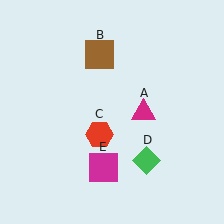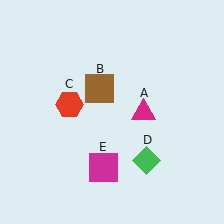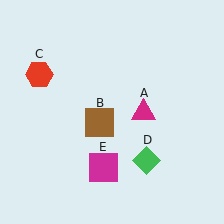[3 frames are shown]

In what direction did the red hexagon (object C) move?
The red hexagon (object C) moved up and to the left.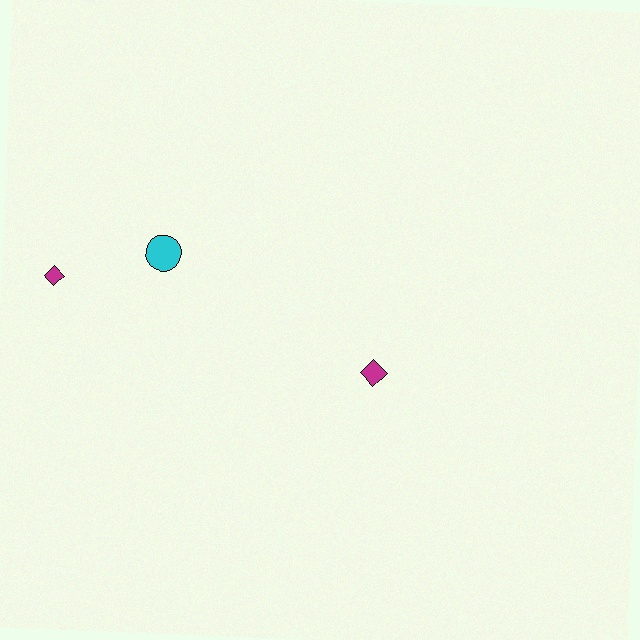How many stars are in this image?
There are no stars.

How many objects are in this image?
There are 3 objects.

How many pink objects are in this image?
There are no pink objects.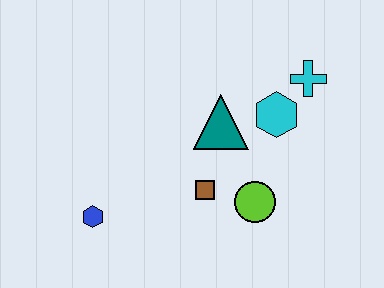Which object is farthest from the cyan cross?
The blue hexagon is farthest from the cyan cross.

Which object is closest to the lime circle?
The brown square is closest to the lime circle.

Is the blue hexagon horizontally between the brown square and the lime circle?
No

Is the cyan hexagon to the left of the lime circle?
No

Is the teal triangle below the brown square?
No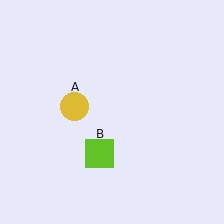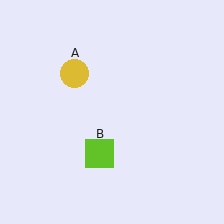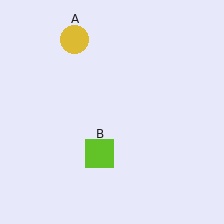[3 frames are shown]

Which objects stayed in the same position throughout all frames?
Lime square (object B) remained stationary.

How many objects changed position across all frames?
1 object changed position: yellow circle (object A).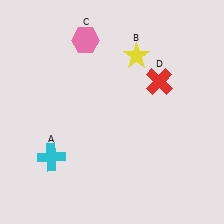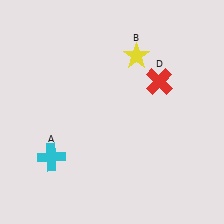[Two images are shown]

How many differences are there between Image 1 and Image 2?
There is 1 difference between the two images.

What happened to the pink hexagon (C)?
The pink hexagon (C) was removed in Image 2. It was in the top-left area of Image 1.